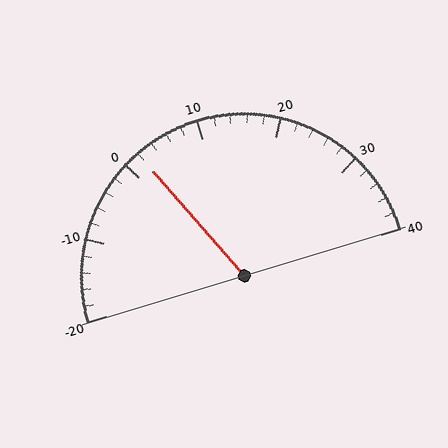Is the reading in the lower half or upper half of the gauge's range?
The reading is in the lower half of the range (-20 to 40).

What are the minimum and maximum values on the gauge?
The gauge ranges from -20 to 40.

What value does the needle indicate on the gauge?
The needle indicates approximately 2.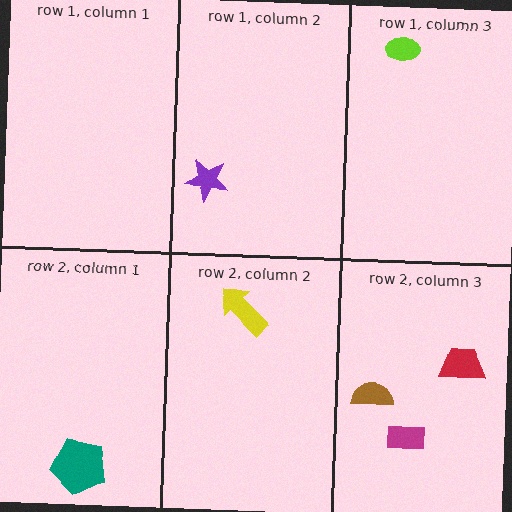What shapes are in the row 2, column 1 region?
The teal pentagon.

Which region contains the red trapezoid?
The row 2, column 3 region.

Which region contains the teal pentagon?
The row 2, column 1 region.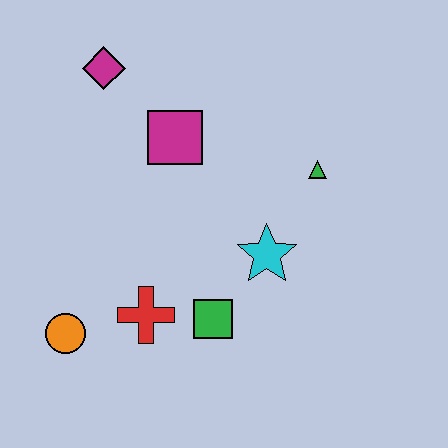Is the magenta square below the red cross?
No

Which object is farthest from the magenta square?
The orange circle is farthest from the magenta square.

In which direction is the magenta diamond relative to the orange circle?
The magenta diamond is above the orange circle.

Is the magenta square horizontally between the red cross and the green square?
Yes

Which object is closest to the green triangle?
The cyan star is closest to the green triangle.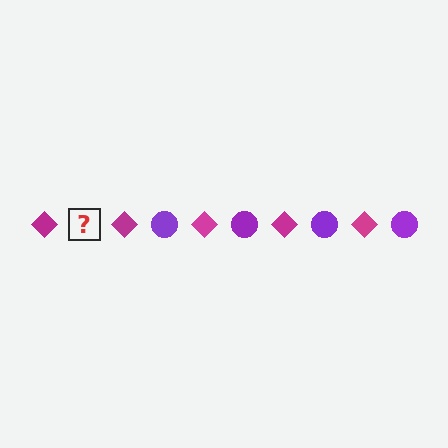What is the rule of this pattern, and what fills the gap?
The rule is that the pattern alternates between magenta diamond and purple circle. The gap should be filled with a purple circle.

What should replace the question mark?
The question mark should be replaced with a purple circle.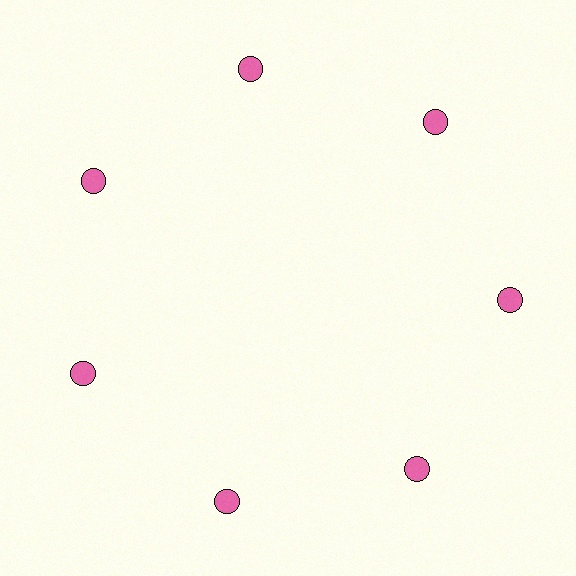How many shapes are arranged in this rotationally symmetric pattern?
There are 7 shapes, arranged in 7 groups of 1.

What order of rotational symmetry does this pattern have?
This pattern has 7-fold rotational symmetry.